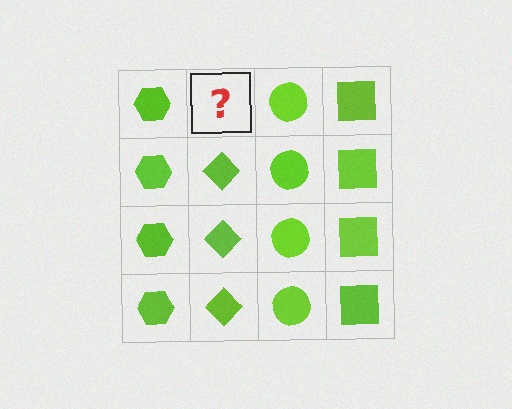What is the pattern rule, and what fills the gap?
The rule is that each column has a consistent shape. The gap should be filled with a lime diamond.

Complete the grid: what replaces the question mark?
The question mark should be replaced with a lime diamond.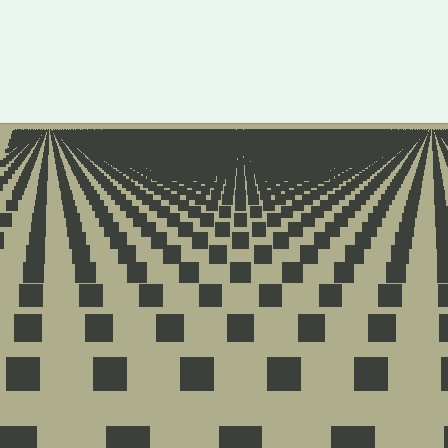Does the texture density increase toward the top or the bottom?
Density increases toward the top.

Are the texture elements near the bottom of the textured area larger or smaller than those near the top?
Larger. Near the bottom, elements are closer to the viewer and appear at a bigger on-screen size.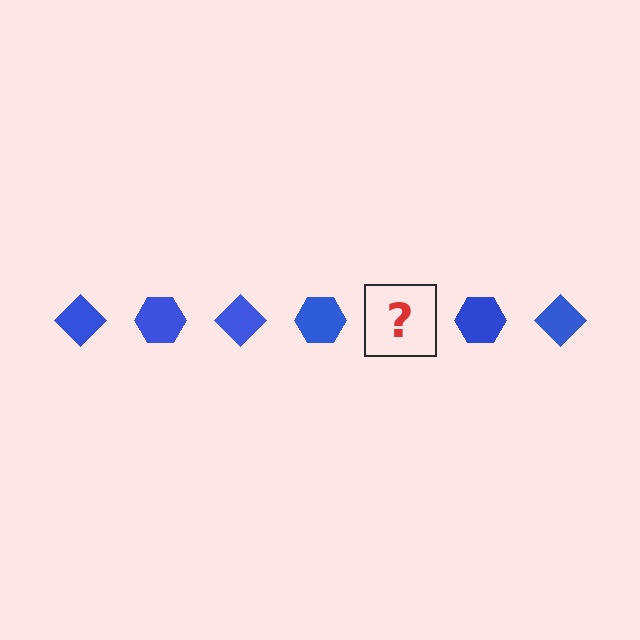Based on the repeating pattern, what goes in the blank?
The blank should be a blue diamond.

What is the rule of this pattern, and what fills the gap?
The rule is that the pattern cycles through diamond, hexagon shapes in blue. The gap should be filled with a blue diamond.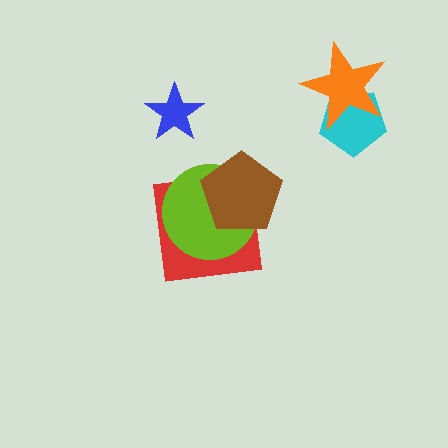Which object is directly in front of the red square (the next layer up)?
The lime circle is directly in front of the red square.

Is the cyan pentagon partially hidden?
Yes, it is partially covered by another shape.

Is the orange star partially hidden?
No, no other shape covers it.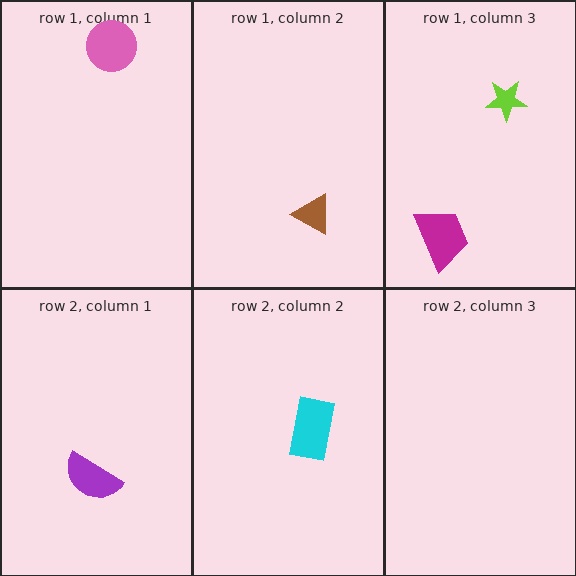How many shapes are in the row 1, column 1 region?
1.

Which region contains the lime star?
The row 1, column 3 region.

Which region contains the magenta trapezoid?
The row 1, column 3 region.